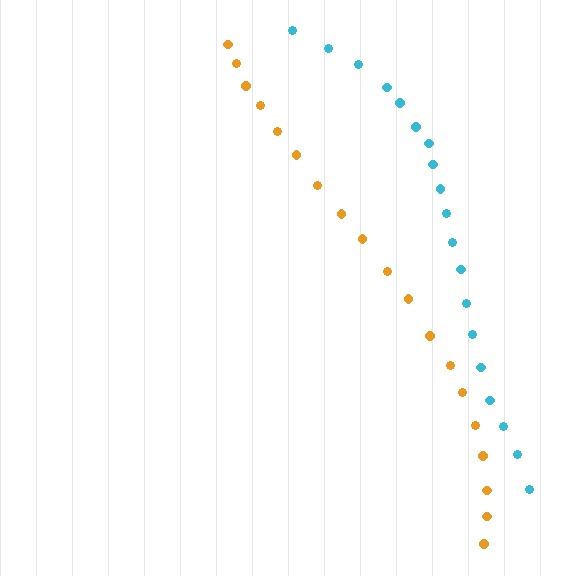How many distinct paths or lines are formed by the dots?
There are 2 distinct paths.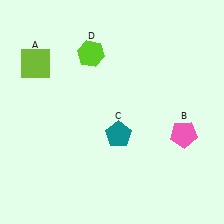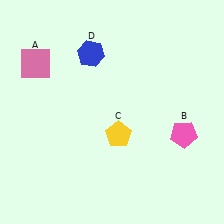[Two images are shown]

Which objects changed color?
A changed from lime to pink. C changed from teal to yellow. D changed from lime to blue.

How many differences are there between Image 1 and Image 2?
There are 3 differences between the two images.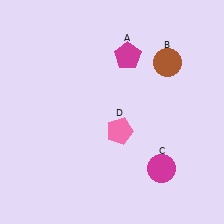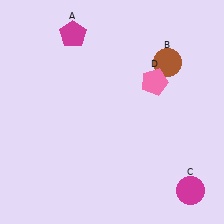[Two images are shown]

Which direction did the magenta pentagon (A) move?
The magenta pentagon (A) moved left.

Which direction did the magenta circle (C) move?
The magenta circle (C) moved right.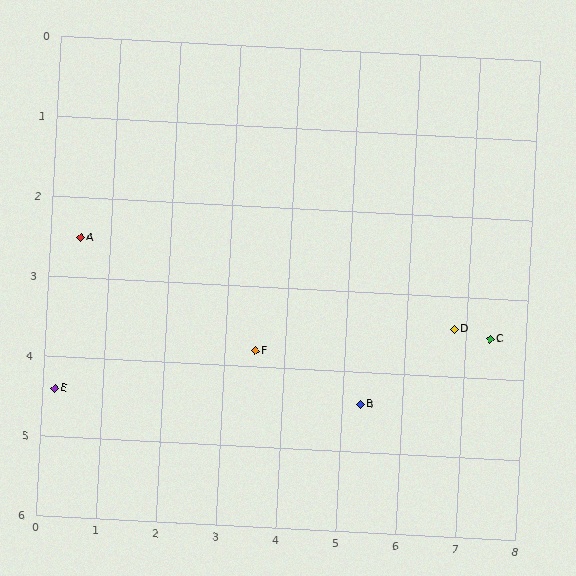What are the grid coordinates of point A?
Point A is at approximately (0.5, 2.5).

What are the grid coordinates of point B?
Point B is at approximately (5.3, 4.4).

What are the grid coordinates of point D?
Point D is at approximately (6.8, 3.4).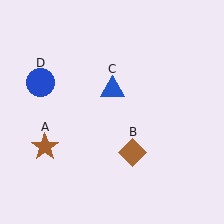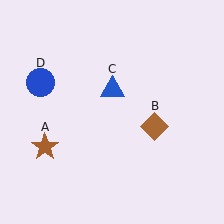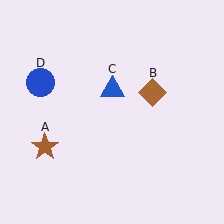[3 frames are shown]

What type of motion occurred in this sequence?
The brown diamond (object B) rotated counterclockwise around the center of the scene.